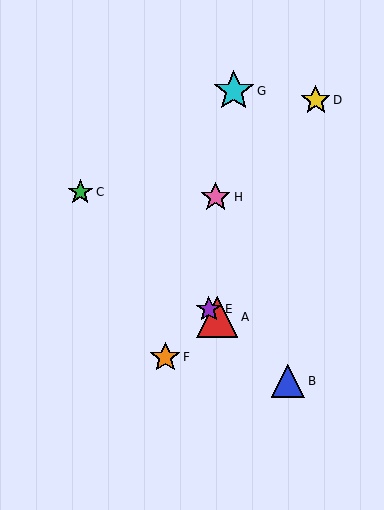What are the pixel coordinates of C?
Object C is at (80, 192).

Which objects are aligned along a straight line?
Objects A, B, C, E are aligned along a straight line.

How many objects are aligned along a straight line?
4 objects (A, B, C, E) are aligned along a straight line.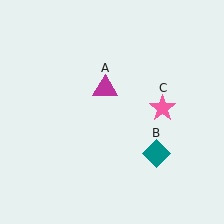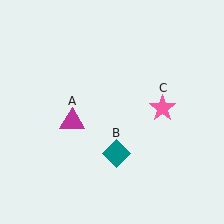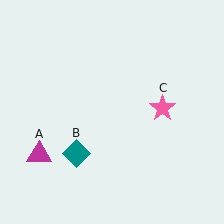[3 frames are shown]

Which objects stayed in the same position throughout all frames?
Pink star (object C) remained stationary.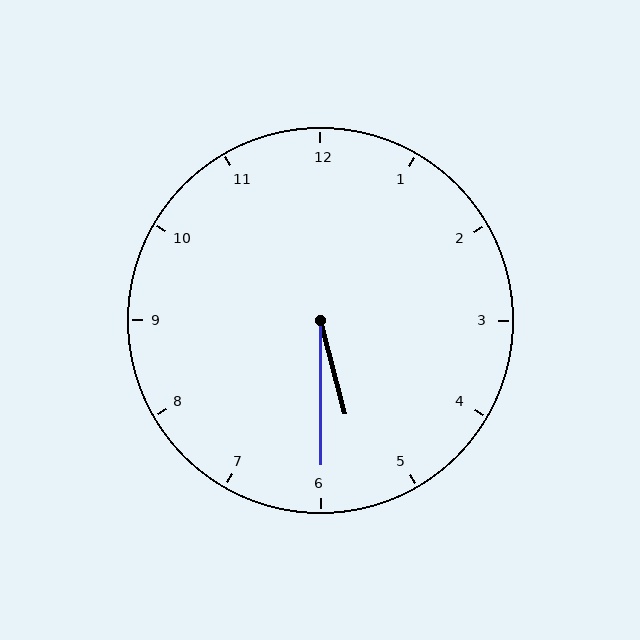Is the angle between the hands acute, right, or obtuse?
It is acute.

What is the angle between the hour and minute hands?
Approximately 15 degrees.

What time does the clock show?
5:30.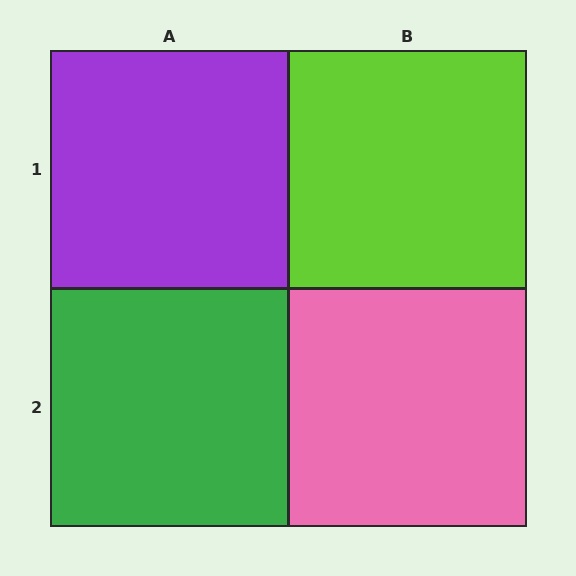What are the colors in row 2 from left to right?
Green, pink.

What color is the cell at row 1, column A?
Purple.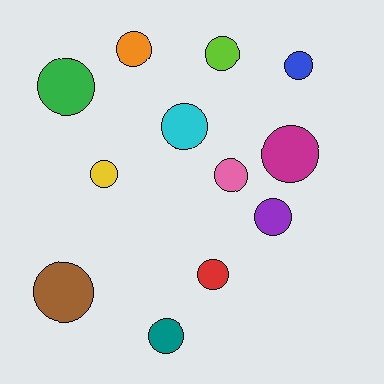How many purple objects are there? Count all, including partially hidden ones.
There is 1 purple object.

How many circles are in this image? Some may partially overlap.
There are 12 circles.